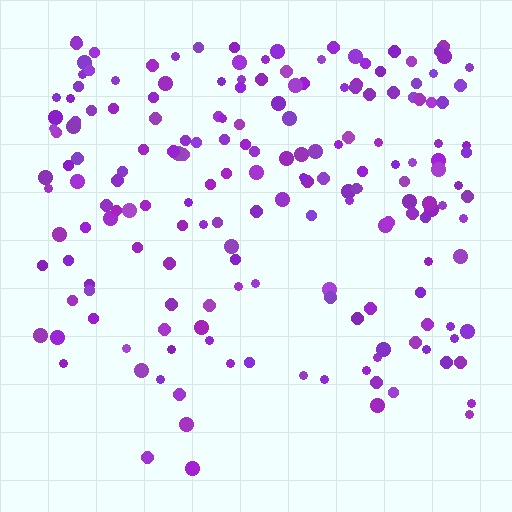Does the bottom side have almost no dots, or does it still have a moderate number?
Still a moderate number, just noticeably fewer than the top.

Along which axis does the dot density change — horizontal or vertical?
Vertical.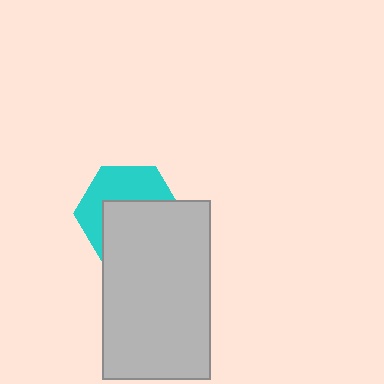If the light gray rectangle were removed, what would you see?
You would see the complete cyan hexagon.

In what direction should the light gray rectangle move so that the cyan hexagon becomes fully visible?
The light gray rectangle should move down. That is the shortest direction to clear the overlap and leave the cyan hexagon fully visible.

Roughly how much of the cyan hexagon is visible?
A small part of it is visible (roughly 45%).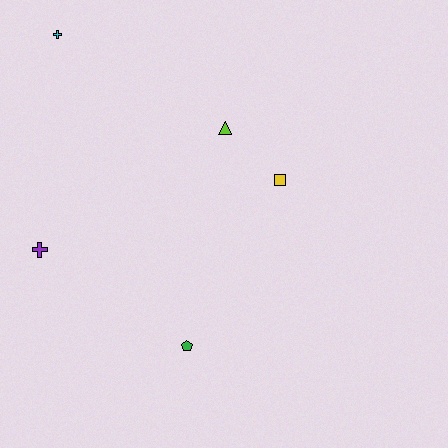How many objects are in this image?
There are 5 objects.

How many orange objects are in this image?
There are no orange objects.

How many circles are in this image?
There are no circles.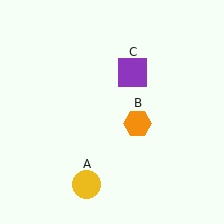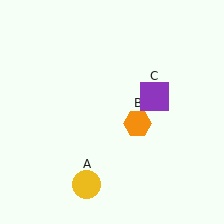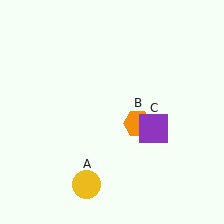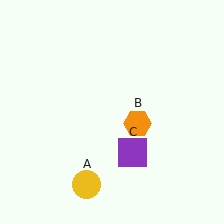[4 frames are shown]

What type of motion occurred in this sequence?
The purple square (object C) rotated clockwise around the center of the scene.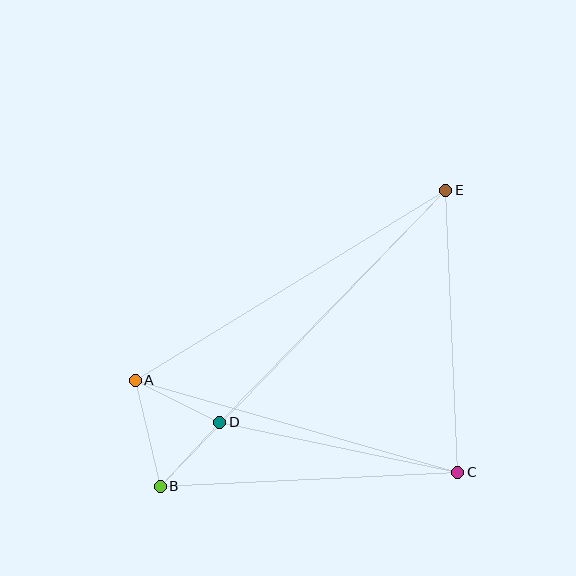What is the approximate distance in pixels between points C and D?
The distance between C and D is approximately 243 pixels.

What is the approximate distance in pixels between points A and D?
The distance between A and D is approximately 94 pixels.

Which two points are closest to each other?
Points B and D are closest to each other.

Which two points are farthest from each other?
Points B and E are farthest from each other.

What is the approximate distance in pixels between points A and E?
The distance between A and E is approximately 364 pixels.